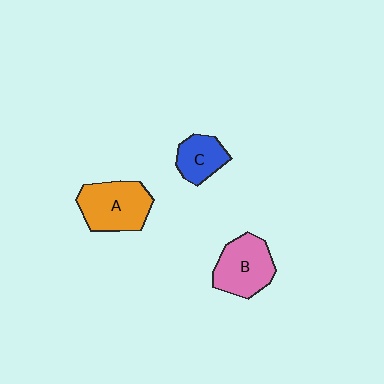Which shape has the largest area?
Shape A (orange).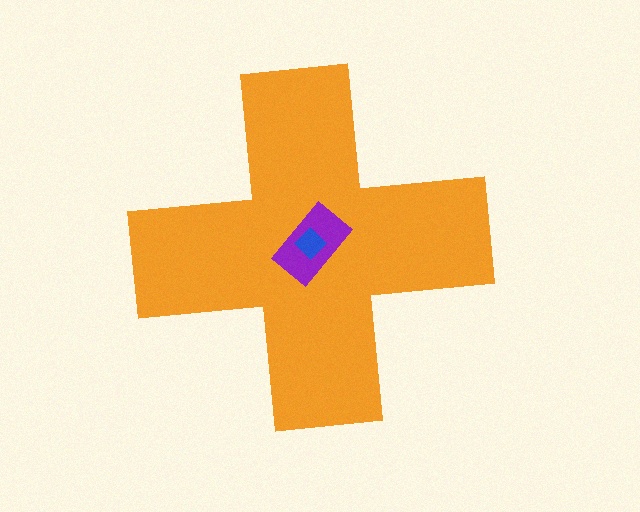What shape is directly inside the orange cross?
The purple rectangle.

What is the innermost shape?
The blue diamond.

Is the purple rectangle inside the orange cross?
Yes.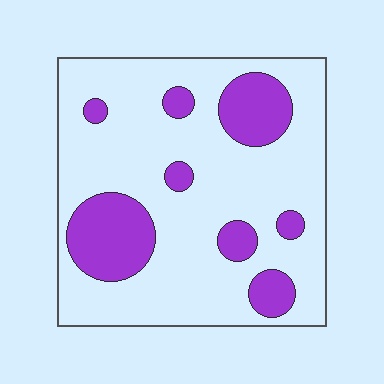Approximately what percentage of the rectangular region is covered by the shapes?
Approximately 25%.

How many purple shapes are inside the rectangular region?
8.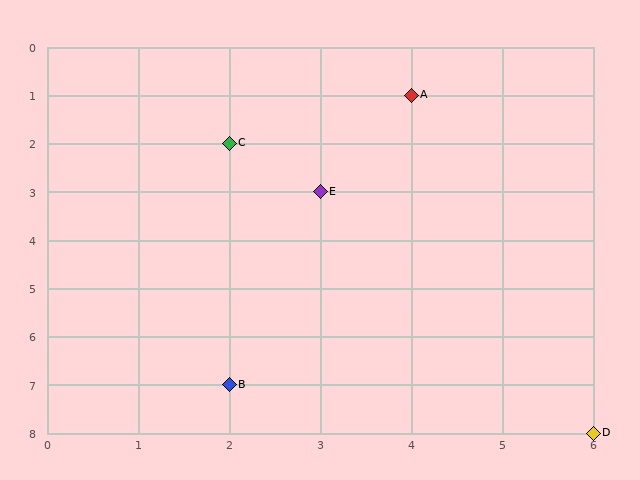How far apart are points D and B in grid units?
Points D and B are 4 columns and 1 row apart (about 4.1 grid units diagonally).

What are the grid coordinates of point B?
Point B is at grid coordinates (2, 7).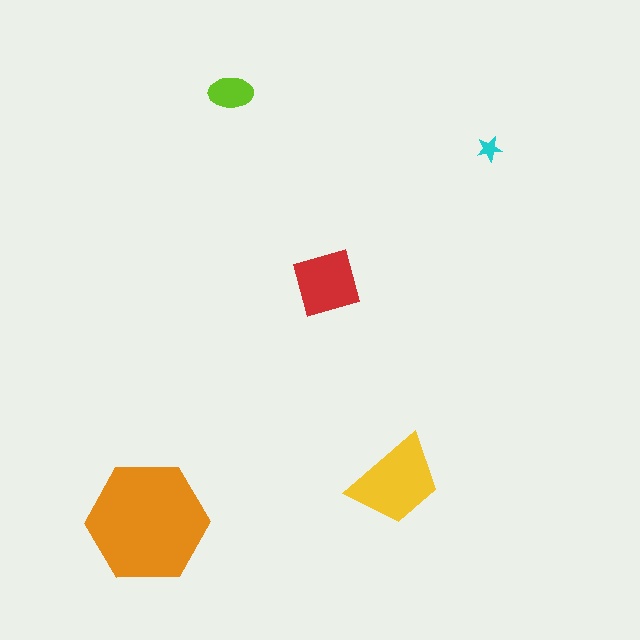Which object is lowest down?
The orange hexagon is bottommost.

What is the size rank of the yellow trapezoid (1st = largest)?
2nd.